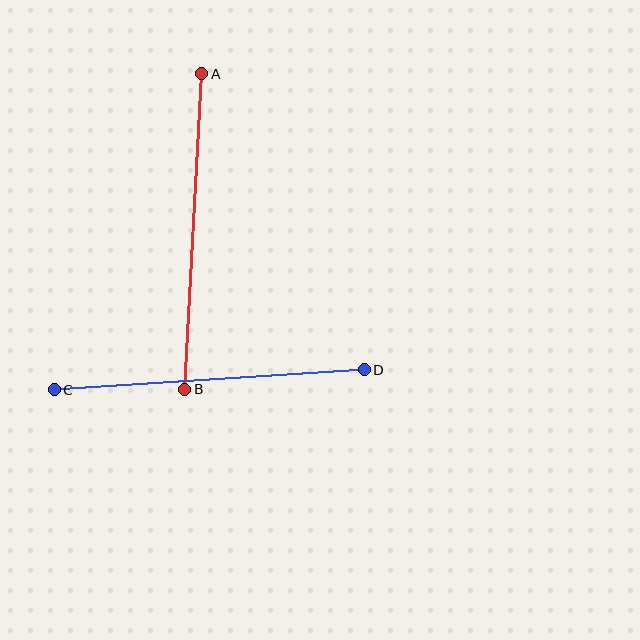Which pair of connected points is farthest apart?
Points A and B are farthest apart.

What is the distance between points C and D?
The distance is approximately 311 pixels.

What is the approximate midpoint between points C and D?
The midpoint is at approximately (209, 380) pixels.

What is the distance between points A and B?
The distance is approximately 316 pixels.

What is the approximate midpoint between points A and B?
The midpoint is at approximately (193, 232) pixels.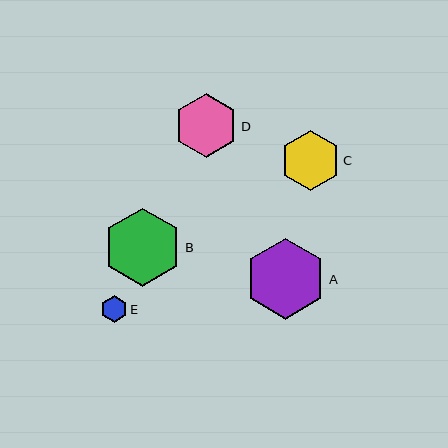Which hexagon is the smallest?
Hexagon E is the smallest with a size of approximately 27 pixels.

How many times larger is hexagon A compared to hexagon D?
Hexagon A is approximately 1.3 times the size of hexagon D.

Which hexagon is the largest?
Hexagon A is the largest with a size of approximately 81 pixels.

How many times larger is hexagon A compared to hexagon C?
Hexagon A is approximately 1.3 times the size of hexagon C.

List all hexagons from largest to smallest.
From largest to smallest: A, B, D, C, E.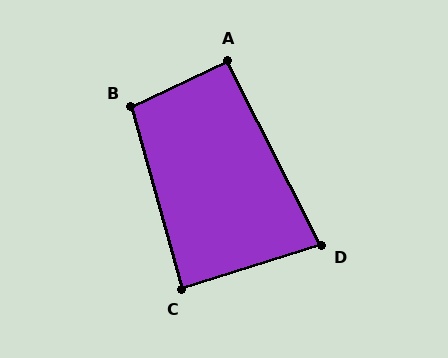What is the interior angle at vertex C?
Approximately 88 degrees (approximately right).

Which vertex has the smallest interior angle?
D, at approximately 80 degrees.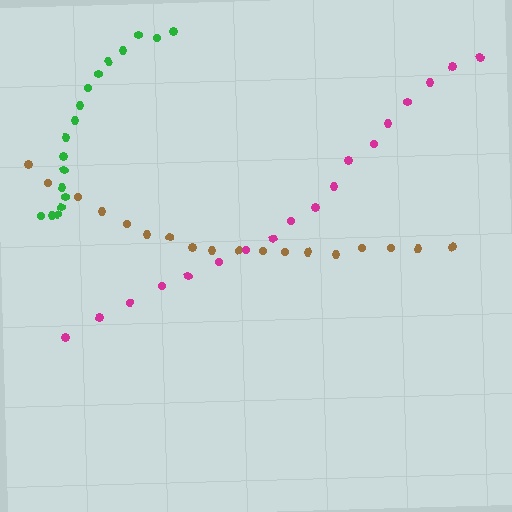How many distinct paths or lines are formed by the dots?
There are 3 distinct paths.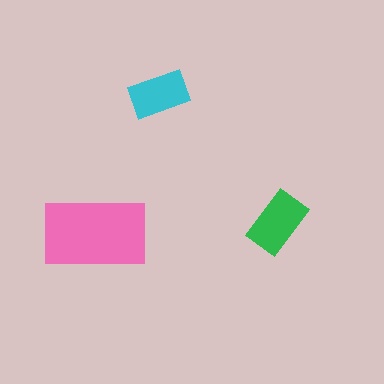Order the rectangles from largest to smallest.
the pink one, the green one, the cyan one.